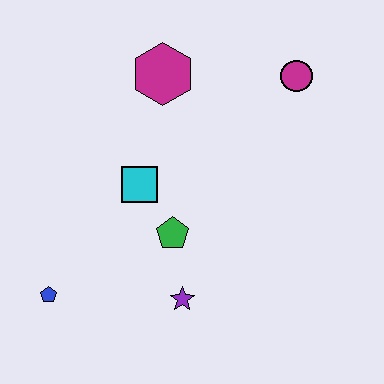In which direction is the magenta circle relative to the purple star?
The magenta circle is above the purple star.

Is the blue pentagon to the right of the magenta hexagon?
No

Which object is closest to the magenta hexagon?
The cyan square is closest to the magenta hexagon.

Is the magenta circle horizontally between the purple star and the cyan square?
No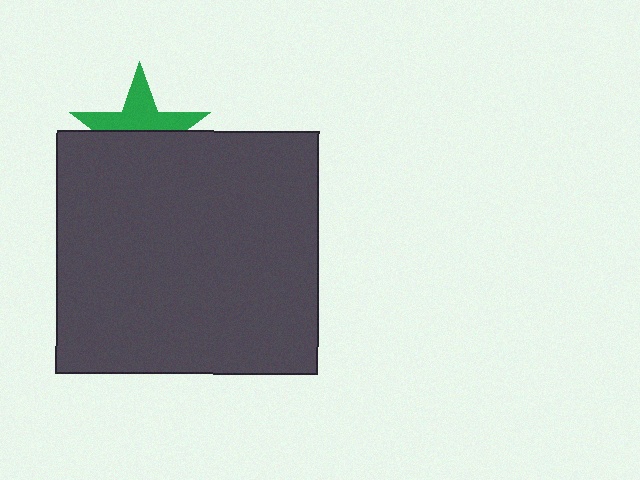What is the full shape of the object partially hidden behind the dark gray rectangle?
The partially hidden object is a green star.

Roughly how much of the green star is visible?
About half of it is visible (roughly 47%).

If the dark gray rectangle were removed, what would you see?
You would see the complete green star.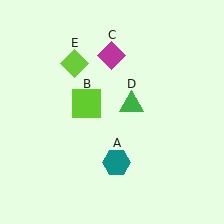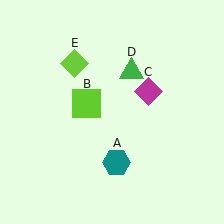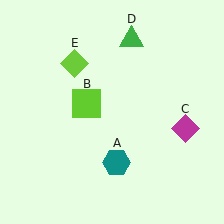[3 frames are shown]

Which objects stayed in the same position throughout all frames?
Teal hexagon (object A) and lime square (object B) and lime diamond (object E) remained stationary.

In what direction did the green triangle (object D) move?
The green triangle (object D) moved up.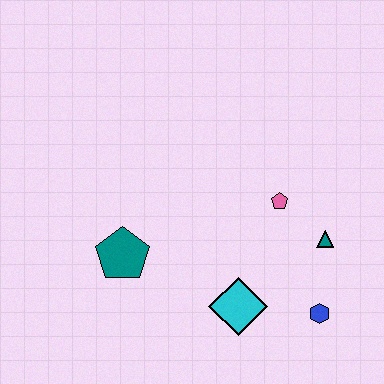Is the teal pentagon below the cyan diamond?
No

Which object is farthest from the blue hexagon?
The teal pentagon is farthest from the blue hexagon.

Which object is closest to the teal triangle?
The pink pentagon is closest to the teal triangle.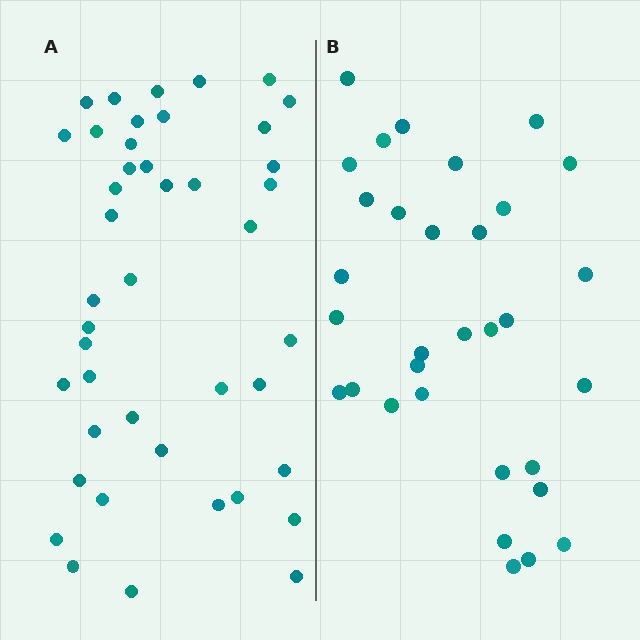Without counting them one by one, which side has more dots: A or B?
Region A (the left region) has more dots.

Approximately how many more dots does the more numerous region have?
Region A has roughly 12 or so more dots than region B.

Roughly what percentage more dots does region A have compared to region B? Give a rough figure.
About 35% more.